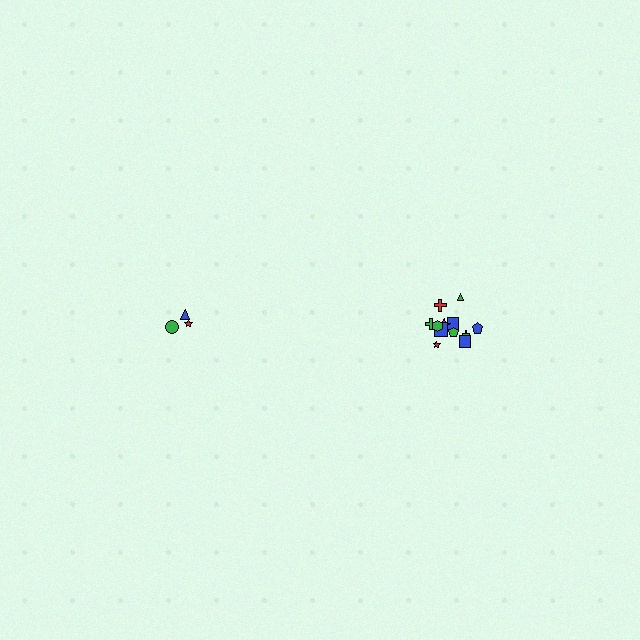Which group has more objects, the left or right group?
The right group.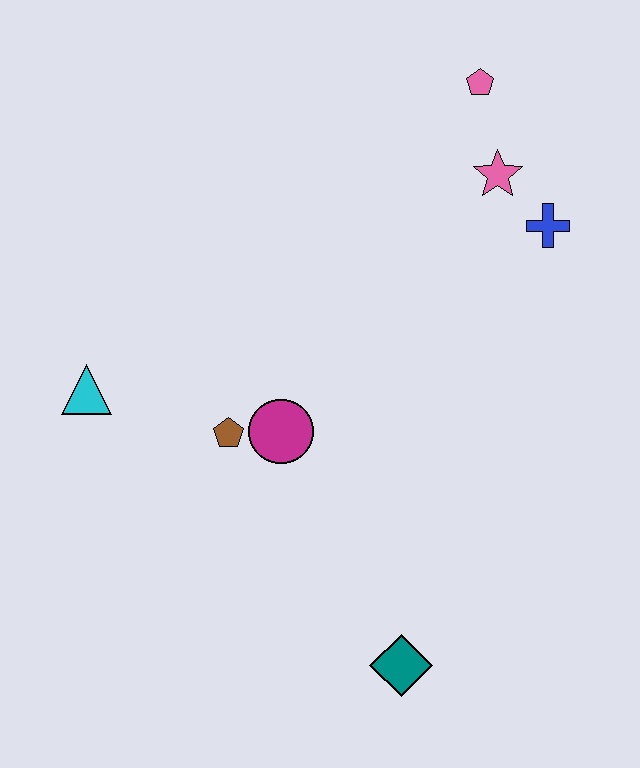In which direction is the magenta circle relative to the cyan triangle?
The magenta circle is to the right of the cyan triangle.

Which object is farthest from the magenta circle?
The pink pentagon is farthest from the magenta circle.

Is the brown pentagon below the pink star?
Yes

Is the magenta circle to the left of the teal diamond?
Yes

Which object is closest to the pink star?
The blue cross is closest to the pink star.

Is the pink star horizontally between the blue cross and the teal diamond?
Yes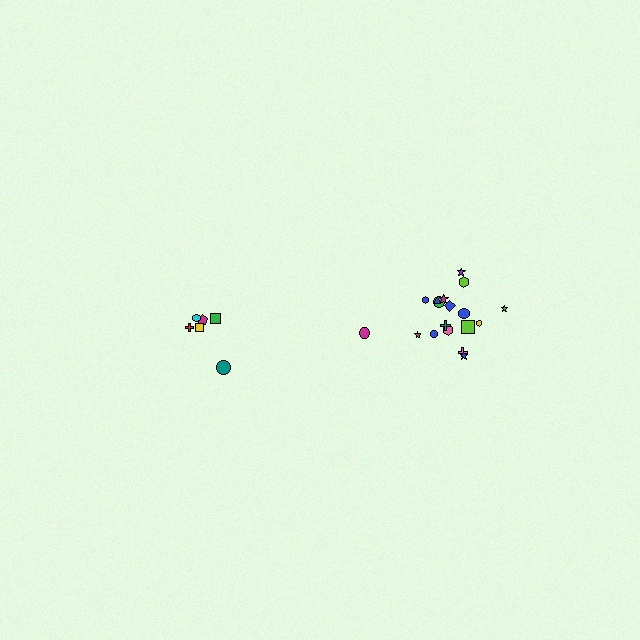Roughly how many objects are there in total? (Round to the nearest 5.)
Roughly 25 objects in total.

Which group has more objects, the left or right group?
The right group.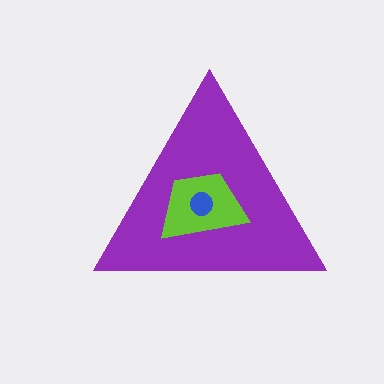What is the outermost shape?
The purple triangle.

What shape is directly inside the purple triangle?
The lime trapezoid.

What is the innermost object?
The blue circle.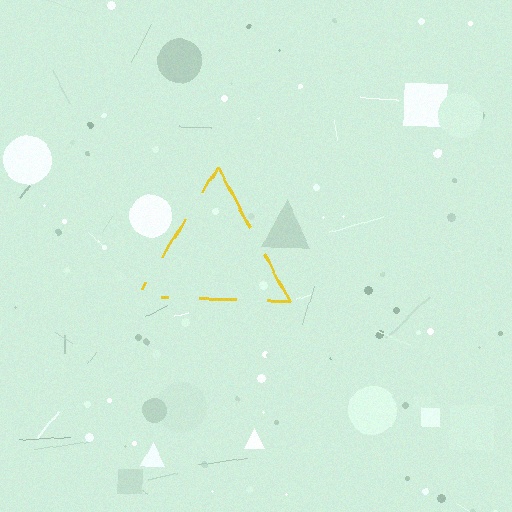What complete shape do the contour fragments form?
The contour fragments form a triangle.